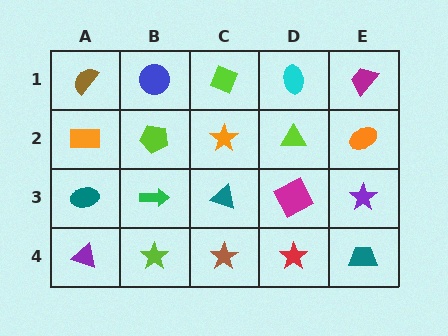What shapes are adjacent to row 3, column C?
An orange star (row 2, column C), a brown star (row 4, column C), a green arrow (row 3, column B), a magenta square (row 3, column D).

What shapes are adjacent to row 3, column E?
An orange ellipse (row 2, column E), a teal trapezoid (row 4, column E), a magenta square (row 3, column D).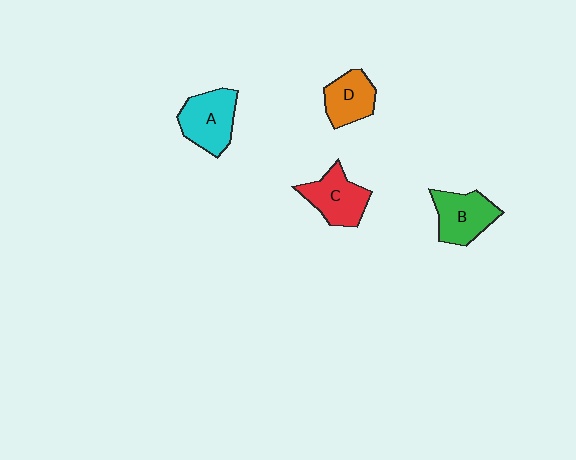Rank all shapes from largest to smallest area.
From largest to smallest: A (cyan), B (green), C (red), D (orange).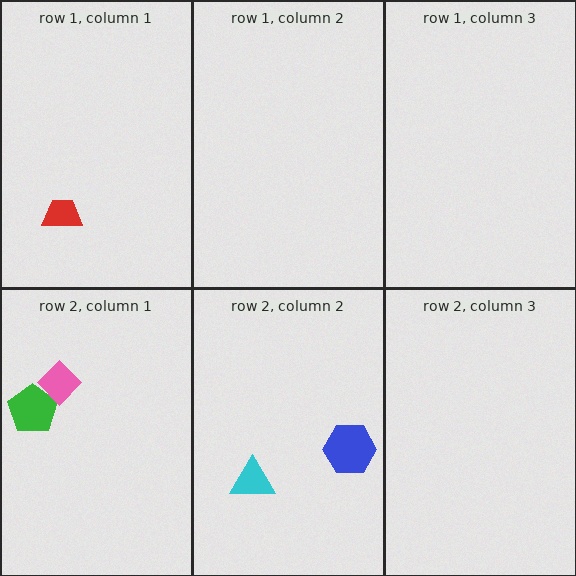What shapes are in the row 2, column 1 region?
The green pentagon, the pink diamond.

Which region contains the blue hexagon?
The row 2, column 2 region.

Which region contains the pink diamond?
The row 2, column 1 region.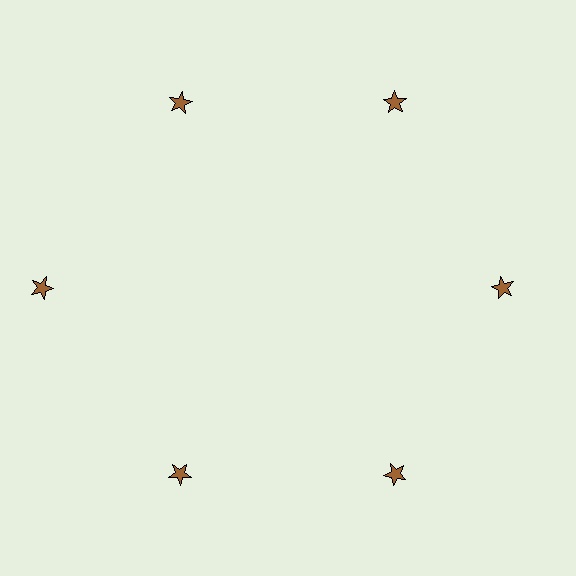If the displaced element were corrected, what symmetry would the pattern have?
It would have 6-fold rotational symmetry — the pattern would map onto itself every 60 degrees.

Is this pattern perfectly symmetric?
No. The 6 brown stars are arranged in a ring, but one element near the 9 o'clock position is pushed outward from the center, breaking the 6-fold rotational symmetry.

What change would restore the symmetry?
The symmetry would be restored by moving it inward, back onto the ring so that all 6 stars sit at equal angles and equal distance from the center.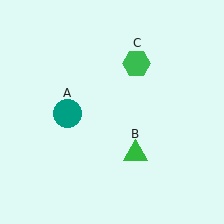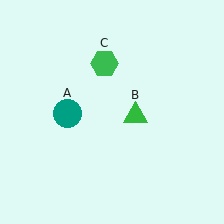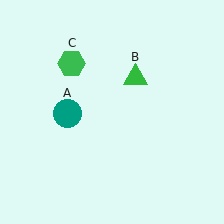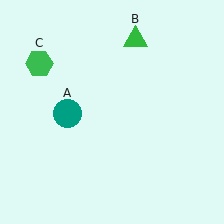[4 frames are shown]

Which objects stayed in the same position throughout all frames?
Teal circle (object A) remained stationary.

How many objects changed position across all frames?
2 objects changed position: green triangle (object B), green hexagon (object C).